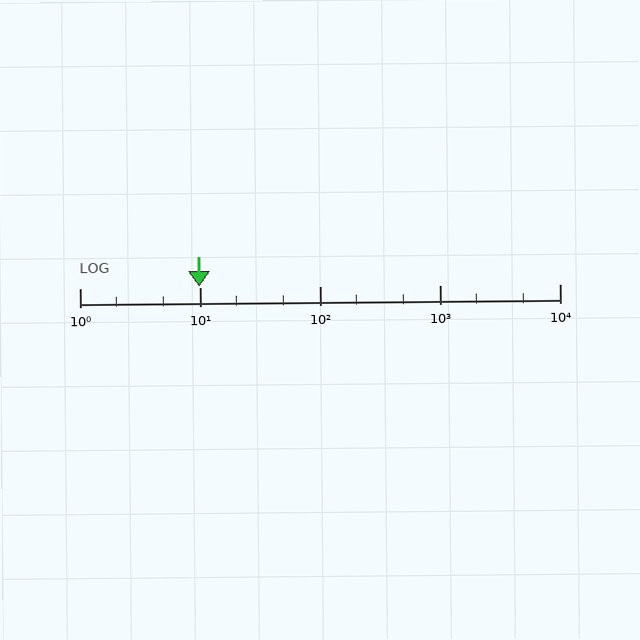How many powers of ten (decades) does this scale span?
The scale spans 4 decades, from 1 to 10000.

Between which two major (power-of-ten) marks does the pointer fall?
The pointer is between 1 and 10.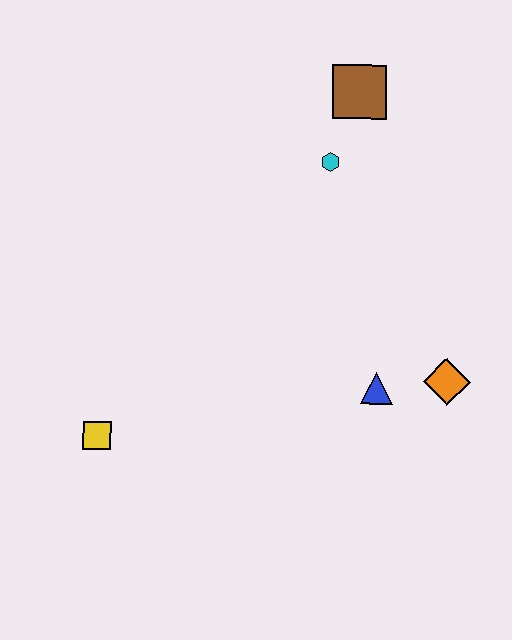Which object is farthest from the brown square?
The yellow square is farthest from the brown square.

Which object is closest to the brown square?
The cyan hexagon is closest to the brown square.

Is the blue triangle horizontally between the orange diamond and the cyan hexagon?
Yes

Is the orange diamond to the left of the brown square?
No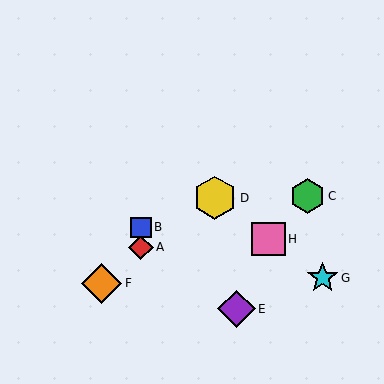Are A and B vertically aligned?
Yes, both are at x≈141.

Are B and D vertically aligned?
No, B is at x≈141 and D is at x≈215.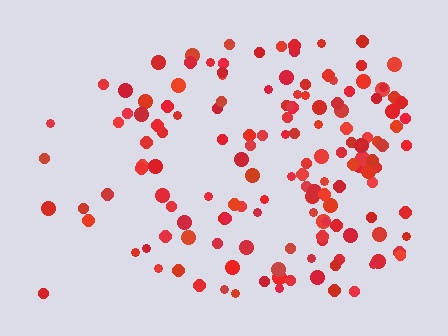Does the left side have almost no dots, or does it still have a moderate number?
Still a moderate number, just noticeably fewer than the right.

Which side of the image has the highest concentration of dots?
The right.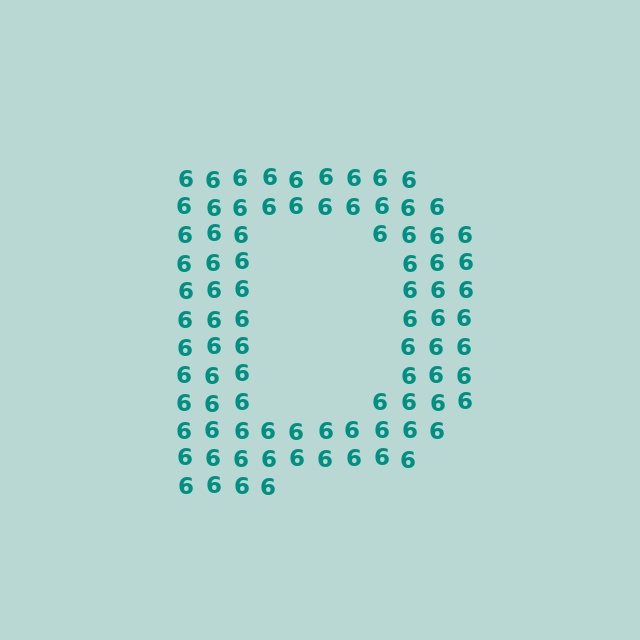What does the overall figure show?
The overall figure shows the letter D.